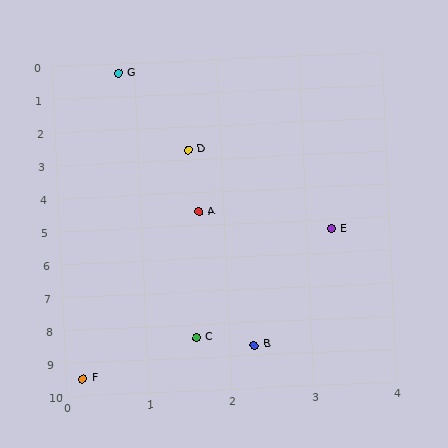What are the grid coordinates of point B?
Point B is at approximately (2.3, 8.7).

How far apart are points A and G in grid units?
Points A and G are about 4.4 grid units apart.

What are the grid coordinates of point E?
Point E is at approximately (3.3, 5.3).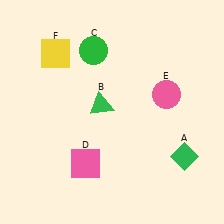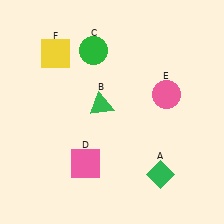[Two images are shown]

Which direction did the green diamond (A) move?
The green diamond (A) moved left.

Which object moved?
The green diamond (A) moved left.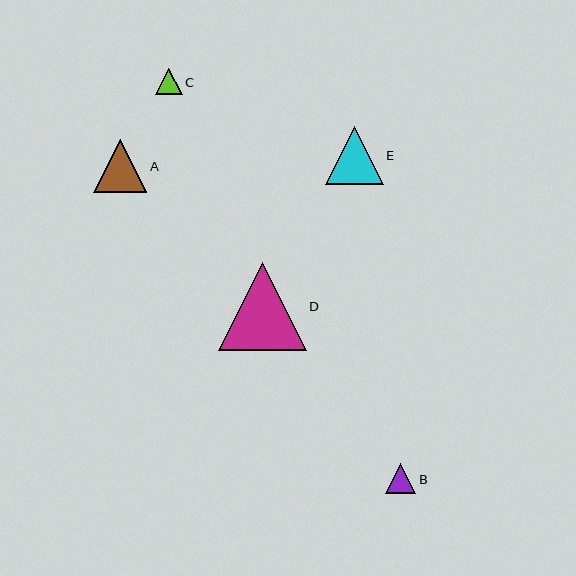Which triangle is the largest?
Triangle D is the largest with a size of approximately 87 pixels.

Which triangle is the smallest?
Triangle C is the smallest with a size of approximately 26 pixels.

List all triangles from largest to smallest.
From largest to smallest: D, E, A, B, C.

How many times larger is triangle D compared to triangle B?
Triangle D is approximately 2.9 times the size of triangle B.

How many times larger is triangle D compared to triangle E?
Triangle D is approximately 1.5 times the size of triangle E.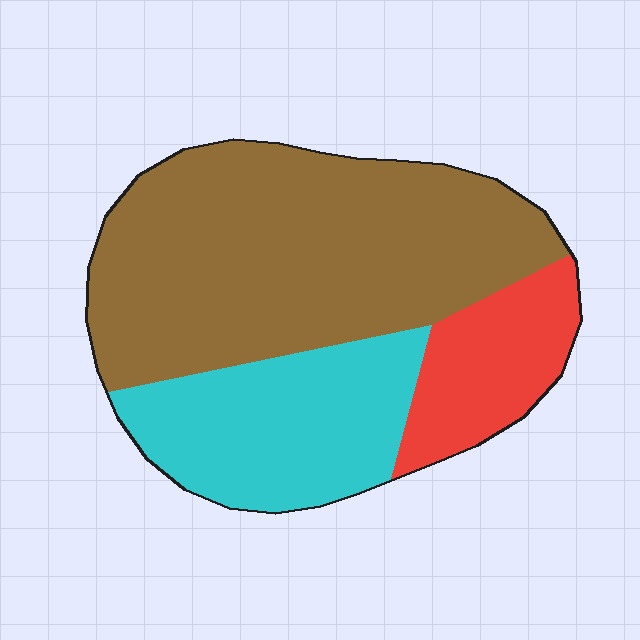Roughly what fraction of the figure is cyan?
Cyan takes up about one quarter (1/4) of the figure.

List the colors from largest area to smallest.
From largest to smallest: brown, cyan, red.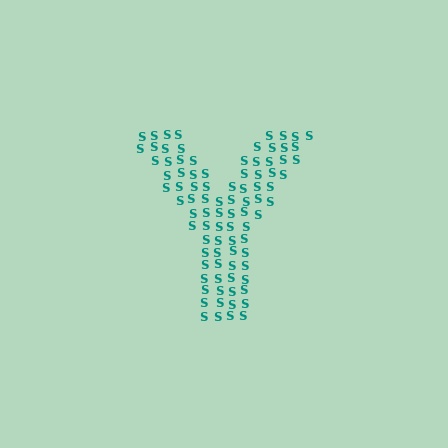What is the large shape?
The large shape is the letter Y.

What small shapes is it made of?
It is made of small letter S's.